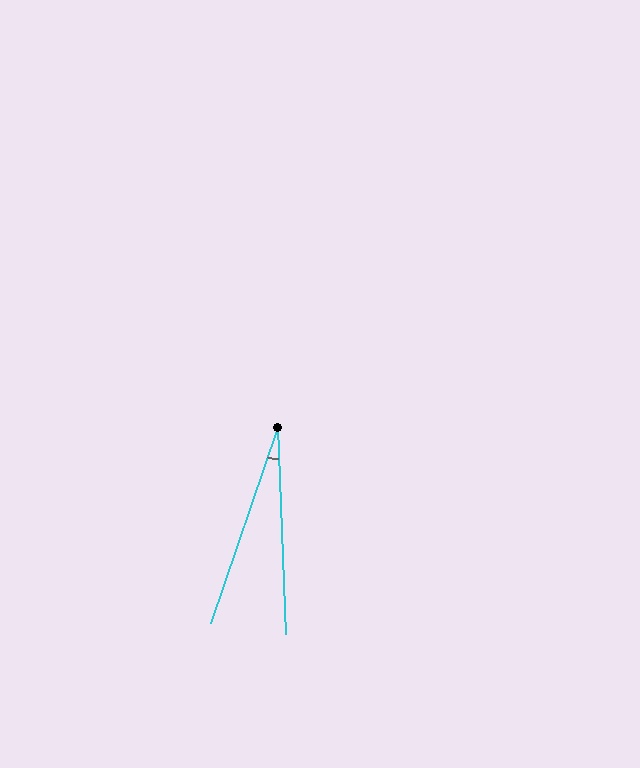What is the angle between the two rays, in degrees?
Approximately 21 degrees.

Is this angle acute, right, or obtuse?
It is acute.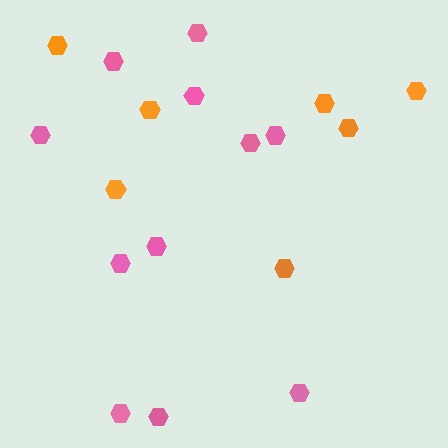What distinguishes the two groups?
There are 2 groups: one group of orange hexagons (7) and one group of pink hexagons (11).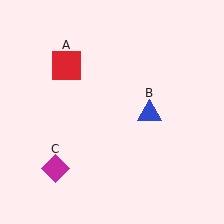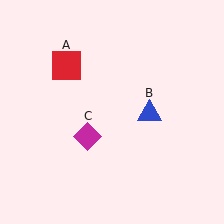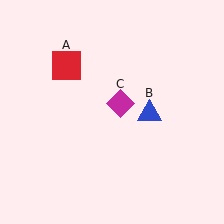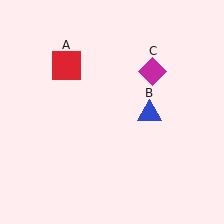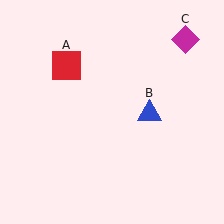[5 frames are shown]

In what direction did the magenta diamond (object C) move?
The magenta diamond (object C) moved up and to the right.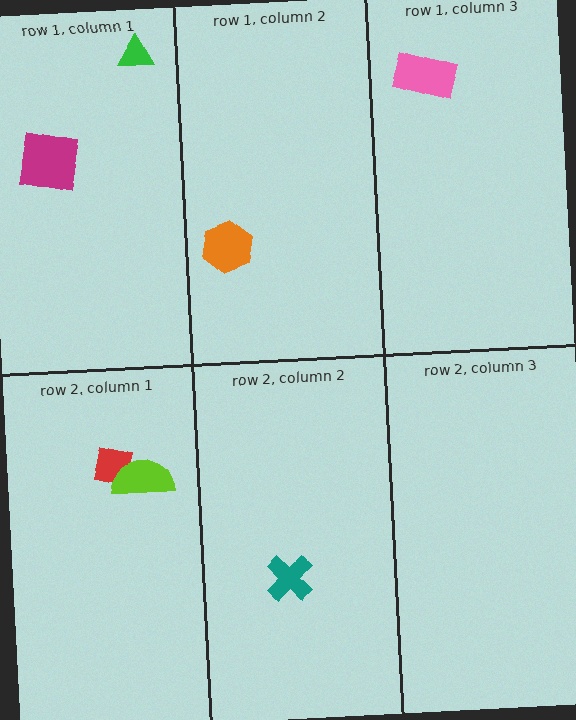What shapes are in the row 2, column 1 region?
The red square, the lime semicircle.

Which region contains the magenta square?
The row 1, column 1 region.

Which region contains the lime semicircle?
The row 2, column 1 region.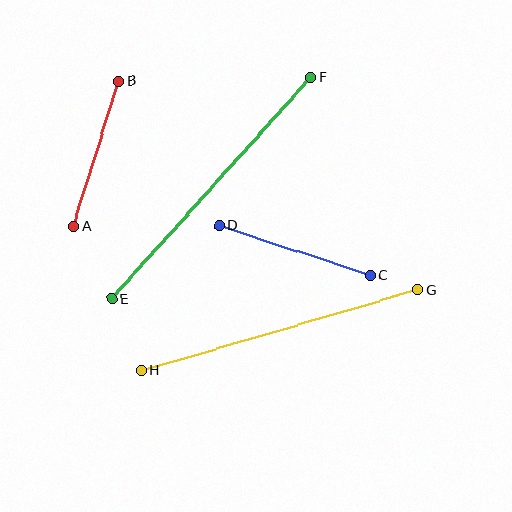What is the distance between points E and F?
The distance is approximately 297 pixels.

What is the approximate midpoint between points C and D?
The midpoint is at approximately (295, 251) pixels.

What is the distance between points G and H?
The distance is approximately 288 pixels.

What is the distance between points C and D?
The distance is approximately 160 pixels.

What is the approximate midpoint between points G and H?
The midpoint is at approximately (280, 330) pixels.